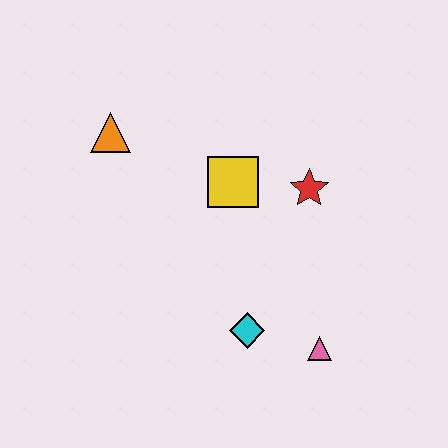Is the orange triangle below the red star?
No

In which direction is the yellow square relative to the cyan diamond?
The yellow square is above the cyan diamond.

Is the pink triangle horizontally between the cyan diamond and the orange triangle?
No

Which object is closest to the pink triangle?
The cyan diamond is closest to the pink triangle.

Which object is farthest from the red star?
The orange triangle is farthest from the red star.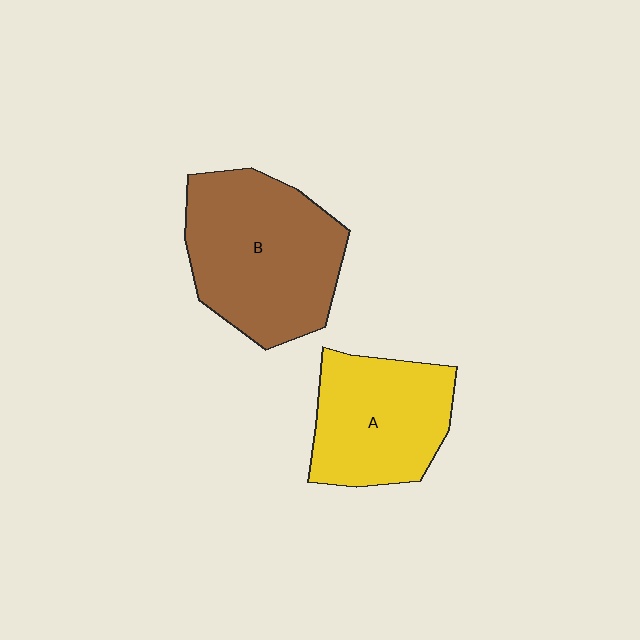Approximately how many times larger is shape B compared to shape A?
Approximately 1.3 times.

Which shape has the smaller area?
Shape A (yellow).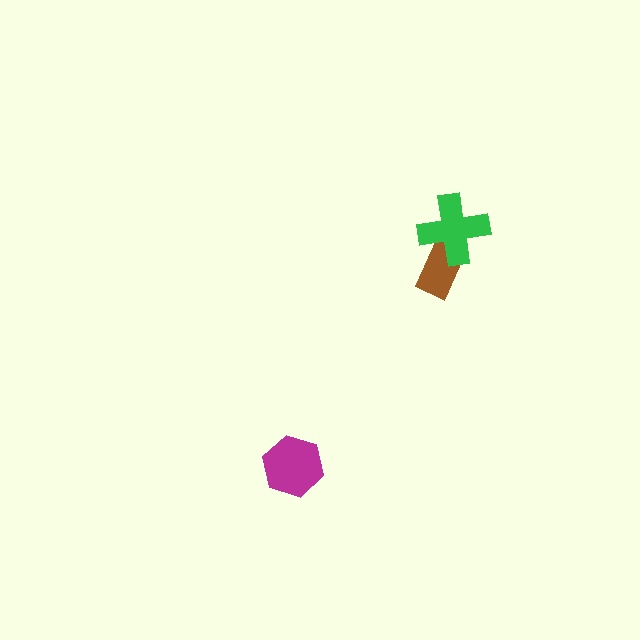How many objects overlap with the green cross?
1 object overlaps with the green cross.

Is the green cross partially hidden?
No, no other shape covers it.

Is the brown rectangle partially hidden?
Yes, it is partially covered by another shape.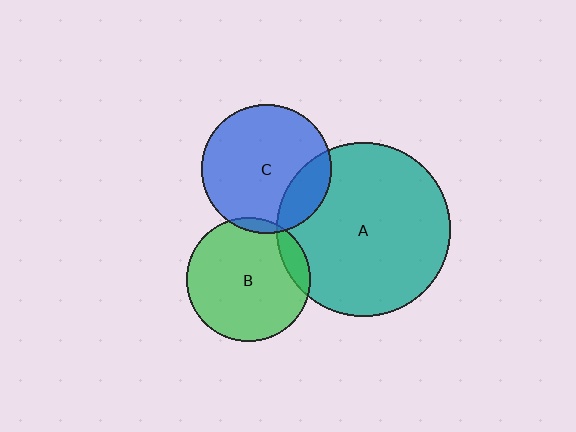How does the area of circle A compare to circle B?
Approximately 1.9 times.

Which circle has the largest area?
Circle A (teal).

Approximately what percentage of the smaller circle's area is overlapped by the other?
Approximately 20%.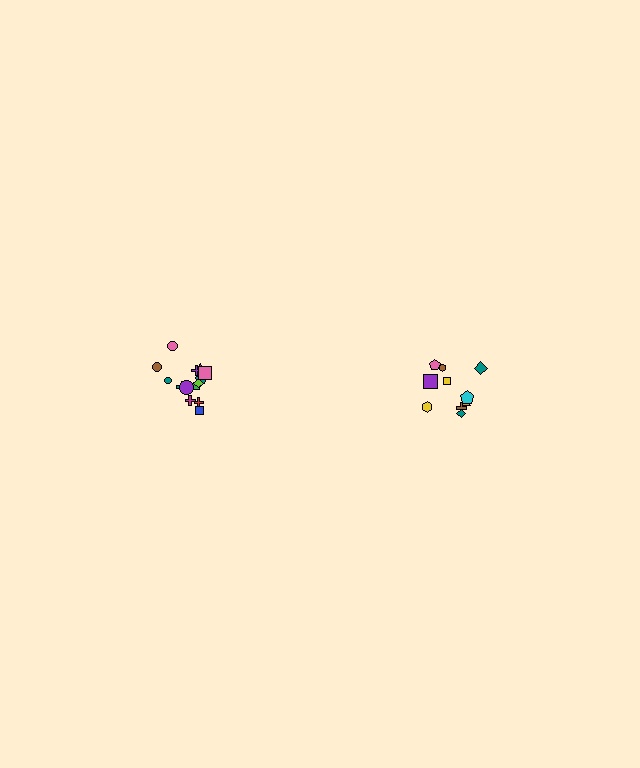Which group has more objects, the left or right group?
The left group.